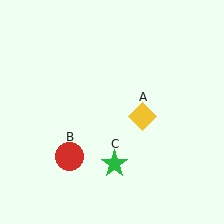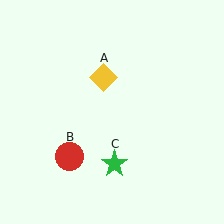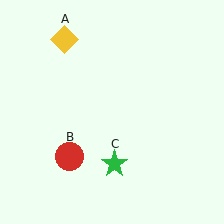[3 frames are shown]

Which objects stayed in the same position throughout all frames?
Red circle (object B) and green star (object C) remained stationary.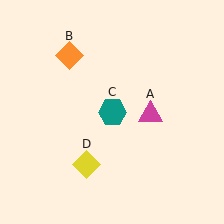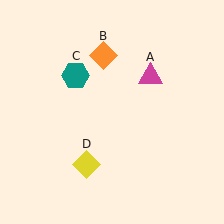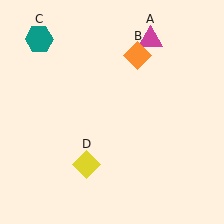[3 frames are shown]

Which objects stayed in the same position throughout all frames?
Yellow diamond (object D) remained stationary.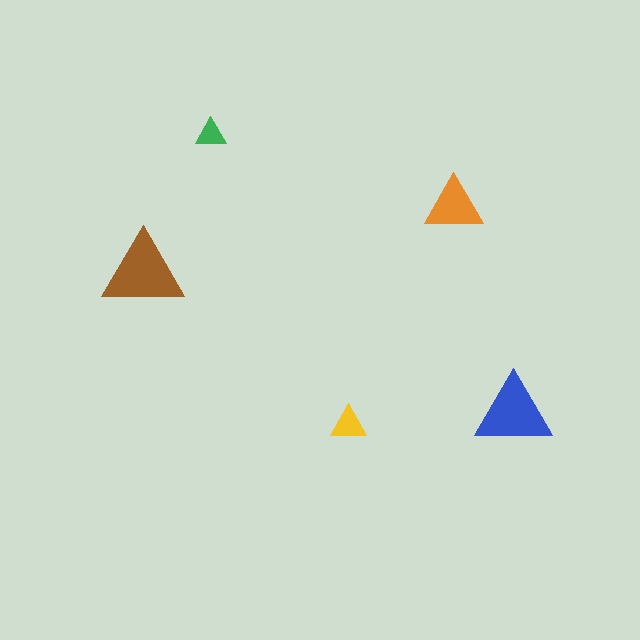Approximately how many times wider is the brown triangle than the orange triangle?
About 1.5 times wider.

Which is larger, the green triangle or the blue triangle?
The blue one.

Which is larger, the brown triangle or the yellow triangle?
The brown one.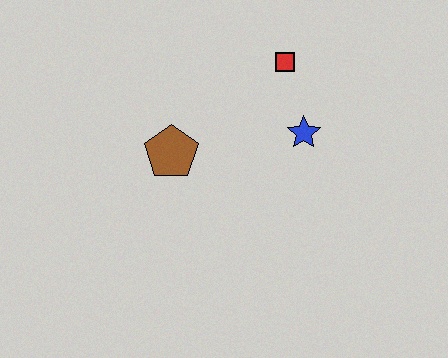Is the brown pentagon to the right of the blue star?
No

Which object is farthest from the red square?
The brown pentagon is farthest from the red square.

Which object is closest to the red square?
The blue star is closest to the red square.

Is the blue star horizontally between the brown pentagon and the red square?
No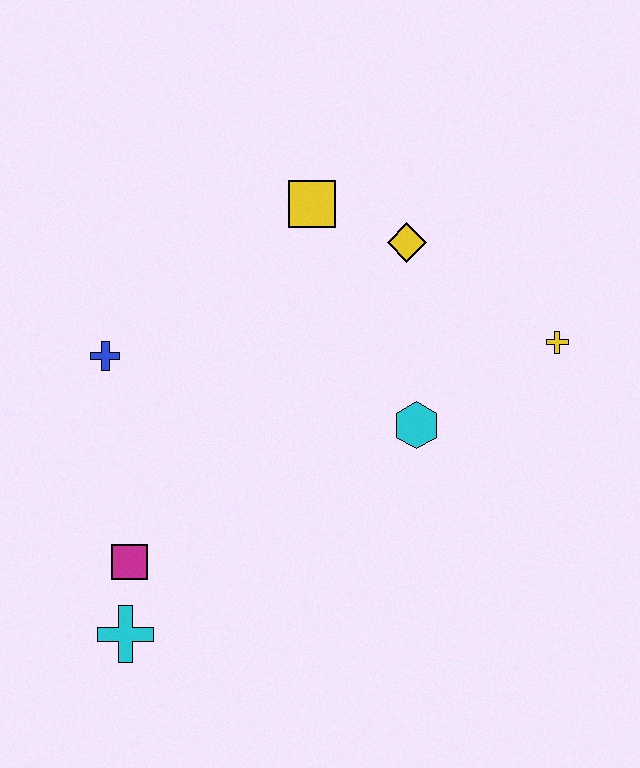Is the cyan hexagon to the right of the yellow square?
Yes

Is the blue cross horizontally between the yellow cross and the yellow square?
No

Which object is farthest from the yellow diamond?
The cyan cross is farthest from the yellow diamond.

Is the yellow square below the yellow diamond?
No